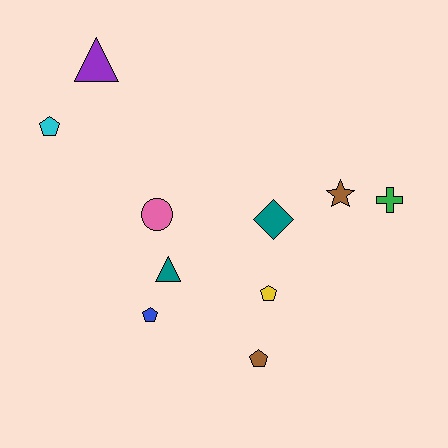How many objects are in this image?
There are 10 objects.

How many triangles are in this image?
There are 2 triangles.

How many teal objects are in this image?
There are 2 teal objects.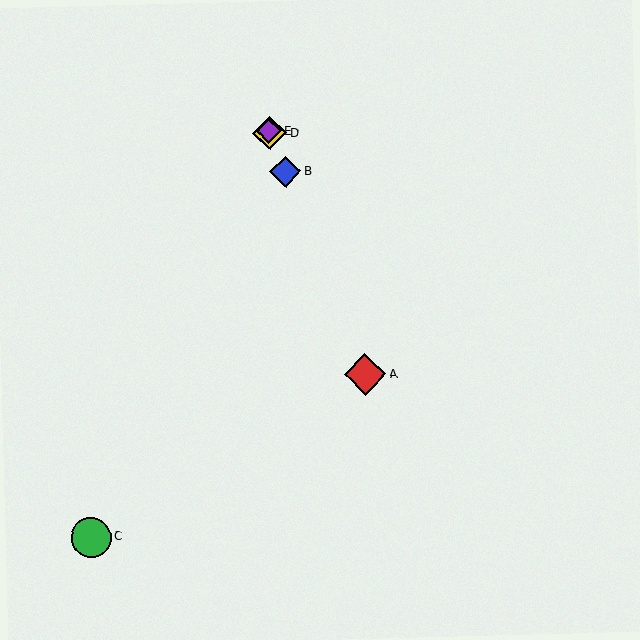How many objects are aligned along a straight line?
4 objects (A, B, D, E) are aligned along a straight line.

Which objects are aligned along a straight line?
Objects A, B, D, E are aligned along a straight line.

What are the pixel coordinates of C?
Object C is at (91, 537).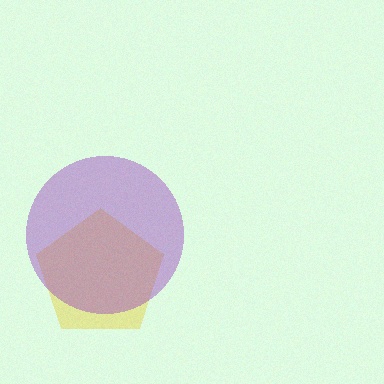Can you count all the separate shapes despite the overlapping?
Yes, there are 2 separate shapes.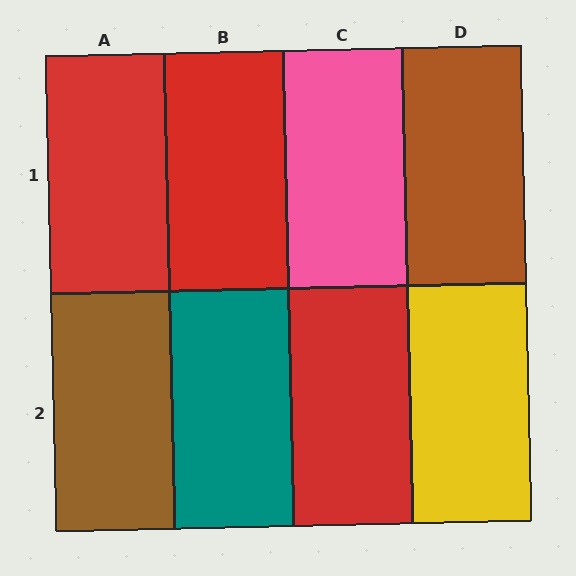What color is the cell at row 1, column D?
Brown.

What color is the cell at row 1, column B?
Red.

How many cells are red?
3 cells are red.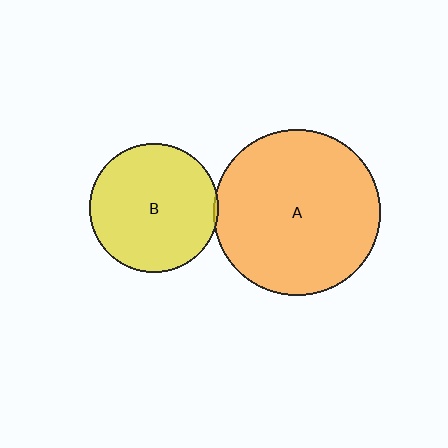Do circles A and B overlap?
Yes.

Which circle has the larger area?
Circle A (orange).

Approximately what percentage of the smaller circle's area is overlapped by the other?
Approximately 5%.